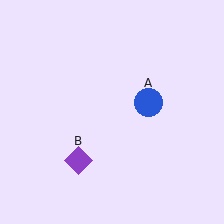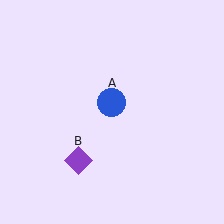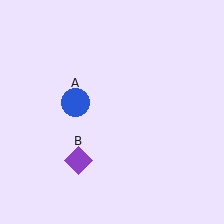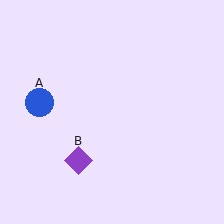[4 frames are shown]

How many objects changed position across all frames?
1 object changed position: blue circle (object A).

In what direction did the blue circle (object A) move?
The blue circle (object A) moved left.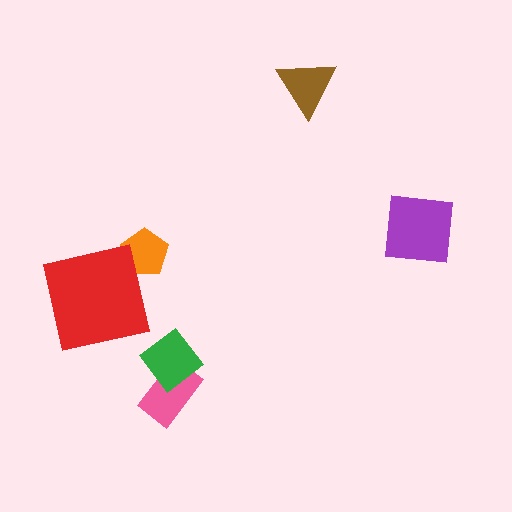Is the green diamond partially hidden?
No, no other shape covers it.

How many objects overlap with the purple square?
0 objects overlap with the purple square.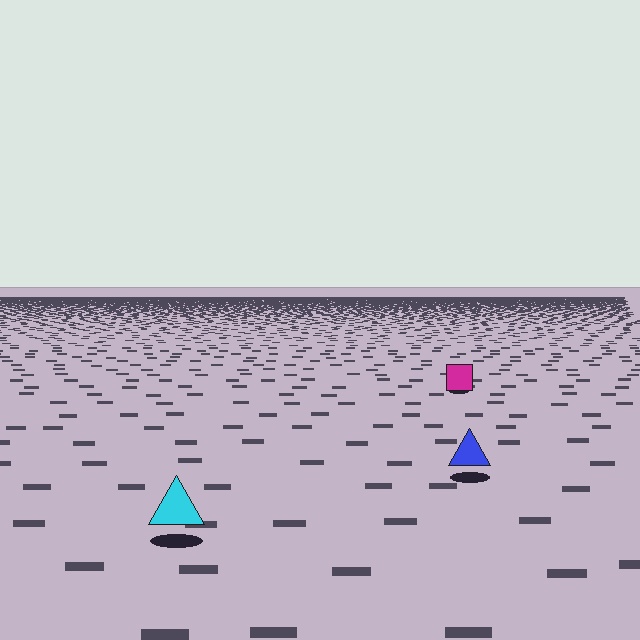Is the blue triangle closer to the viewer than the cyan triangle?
No. The cyan triangle is closer — you can tell from the texture gradient: the ground texture is coarser near it.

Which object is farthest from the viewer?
The magenta square is farthest from the viewer. It appears smaller and the ground texture around it is denser.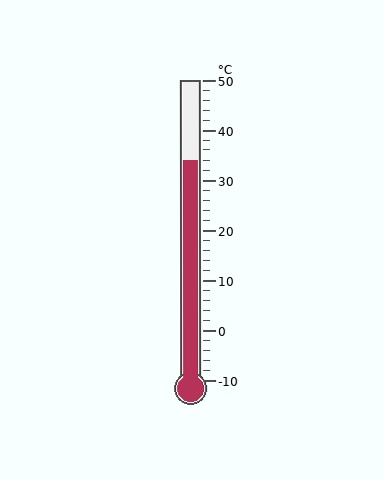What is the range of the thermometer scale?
The thermometer scale ranges from -10°C to 50°C.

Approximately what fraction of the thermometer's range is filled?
The thermometer is filled to approximately 75% of its range.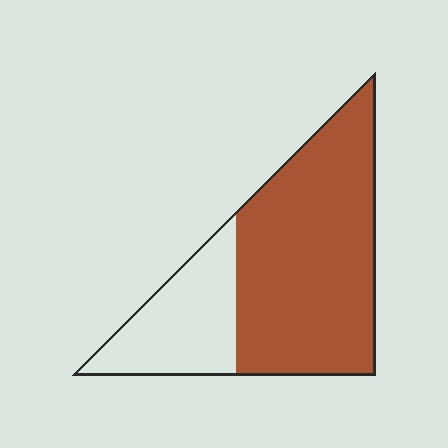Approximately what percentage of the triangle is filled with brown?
Approximately 70%.